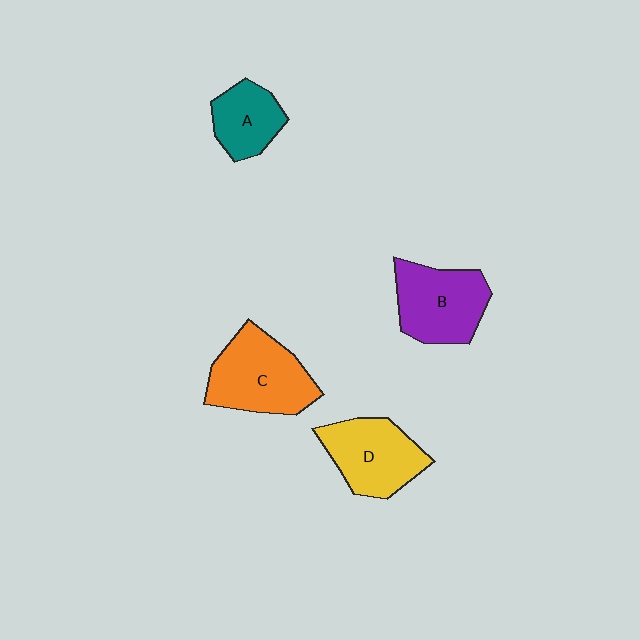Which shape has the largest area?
Shape C (orange).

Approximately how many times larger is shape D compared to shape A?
Approximately 1.4 times.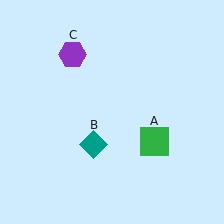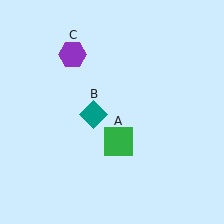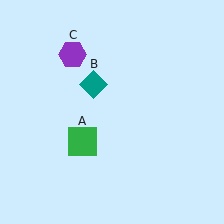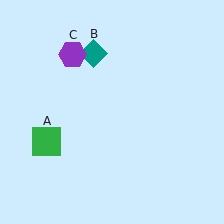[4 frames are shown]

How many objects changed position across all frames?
2 objects changed position: green square (object A), teal diamond (object B).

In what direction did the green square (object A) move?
The green square (object A) moved left.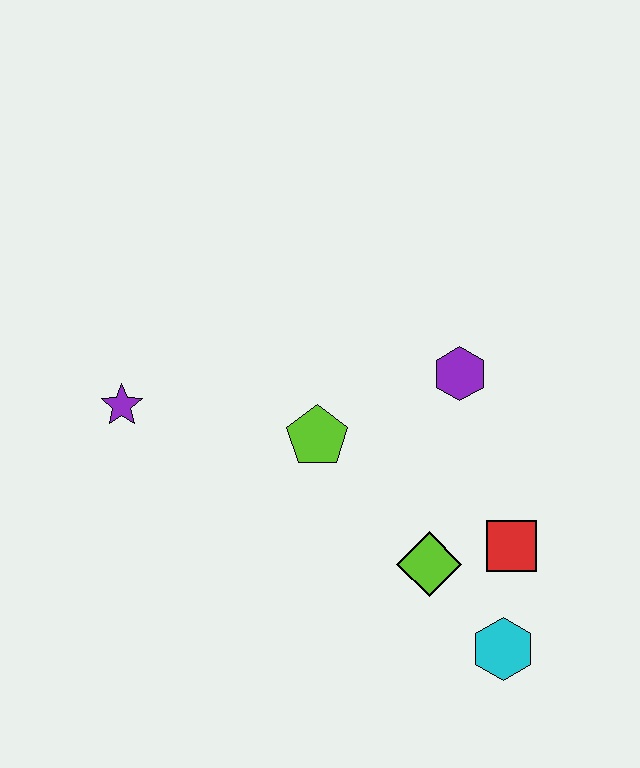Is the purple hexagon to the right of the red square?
No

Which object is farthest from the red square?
The purple star is farthest from the red square.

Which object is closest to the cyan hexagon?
The red square is closest to the cyan hexagon.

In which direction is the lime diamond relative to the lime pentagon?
The lime diamond is below the lime pentagon.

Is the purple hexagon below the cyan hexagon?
No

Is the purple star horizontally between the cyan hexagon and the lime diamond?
No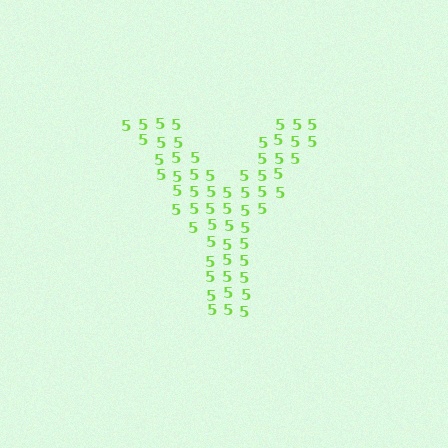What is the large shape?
The large shape is the letter Y.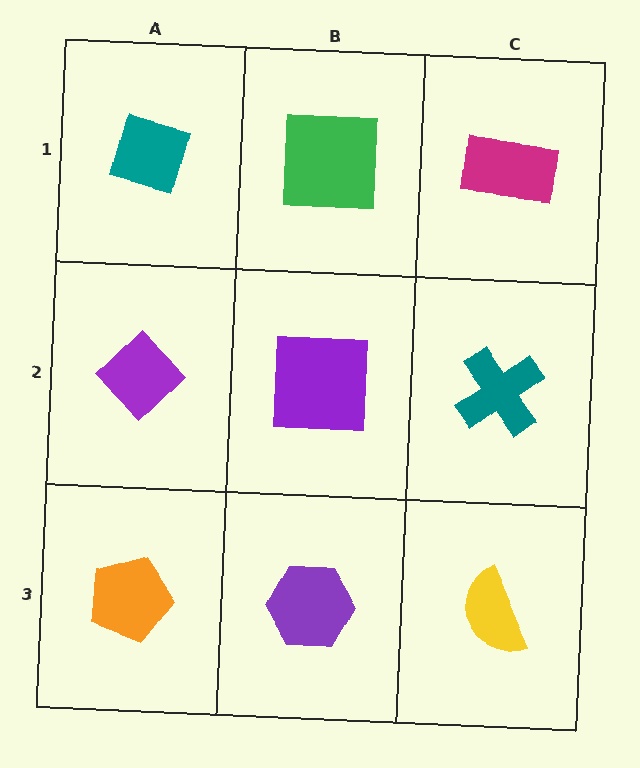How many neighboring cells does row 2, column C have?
3.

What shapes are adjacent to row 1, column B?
A purple square (row 2, column B), a teal diamond (row 1, column A), a magenta rectangle (row 1, column C).